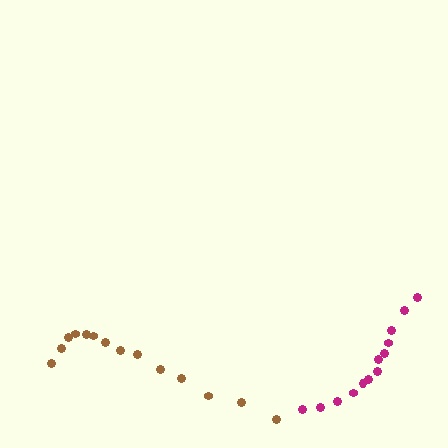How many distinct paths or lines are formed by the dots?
There are 2 distinct paths.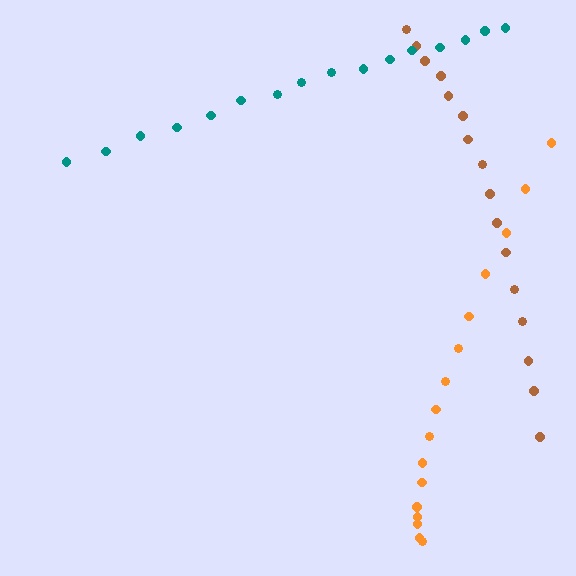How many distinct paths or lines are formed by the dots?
There are 3 distinct paths.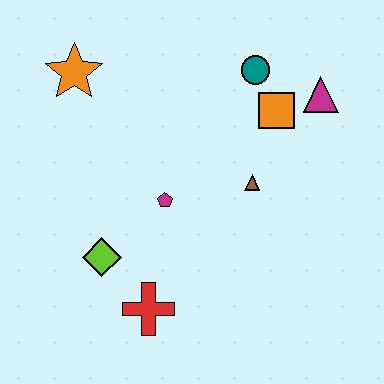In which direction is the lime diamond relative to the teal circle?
The lime diamond is below the teal circle.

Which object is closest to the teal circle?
The orange square is closest to the teal circle.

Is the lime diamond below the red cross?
No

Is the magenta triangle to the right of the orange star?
Yes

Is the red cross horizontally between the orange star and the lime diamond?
No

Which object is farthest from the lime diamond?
The magenta triangle is farthest from the lime diamond.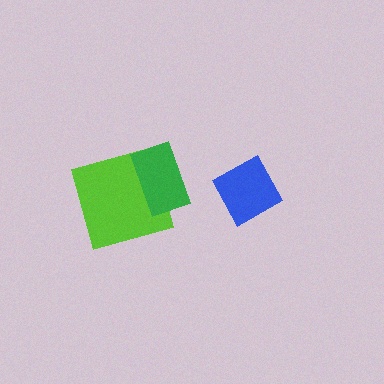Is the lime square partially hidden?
Yes, it is partially covered by another shape.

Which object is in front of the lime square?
The green rectangle is in front of the lime square.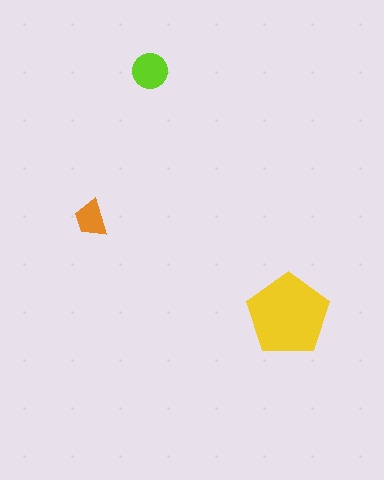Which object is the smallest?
The orange trapezoid.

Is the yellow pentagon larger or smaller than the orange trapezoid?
Larger.